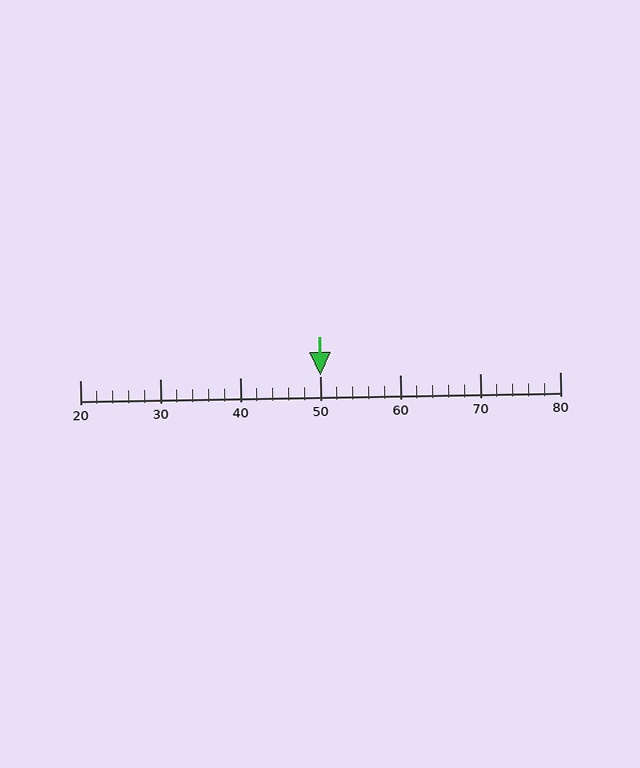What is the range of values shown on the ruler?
The ruler shows values from 20 to 80.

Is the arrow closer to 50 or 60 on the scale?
The arrow is closer to 50.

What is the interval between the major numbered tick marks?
The major tick marks are spaced 10 units apart.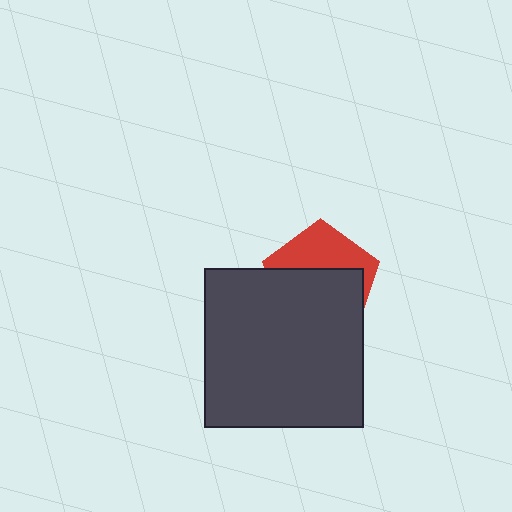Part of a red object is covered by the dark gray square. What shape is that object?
It is a pentagon.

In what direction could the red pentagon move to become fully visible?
The red pentagon could move up. That would shift it out from behind the dark gray square entirely.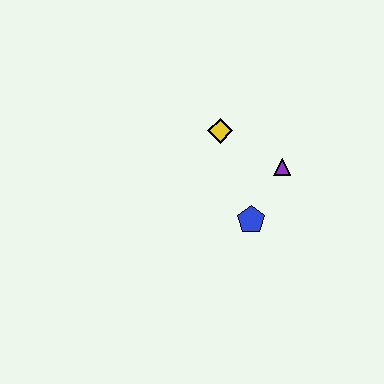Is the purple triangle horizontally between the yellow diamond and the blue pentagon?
No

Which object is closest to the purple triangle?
The blue pentagon is closest to the purple triangle.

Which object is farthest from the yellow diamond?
The blue pentagon is farthest from the yellow diamond.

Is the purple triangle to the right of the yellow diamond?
Yes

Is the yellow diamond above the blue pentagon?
Yes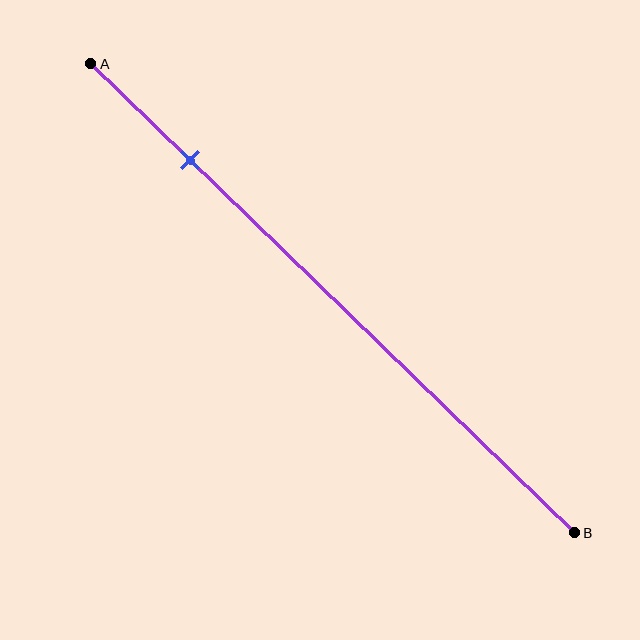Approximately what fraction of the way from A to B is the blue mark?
The blue mark is approximately 20% of the way from A to B.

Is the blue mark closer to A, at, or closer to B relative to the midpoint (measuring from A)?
The blue mark is closer to point A than the midpoint of segment AB.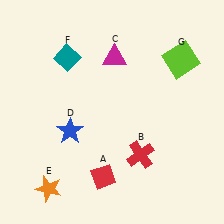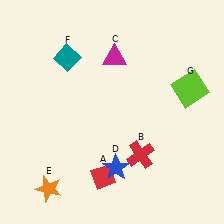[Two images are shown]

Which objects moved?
The objects that moved are: the blue star (D), the lime square (G).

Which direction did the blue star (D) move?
The blue star (D) moved right.